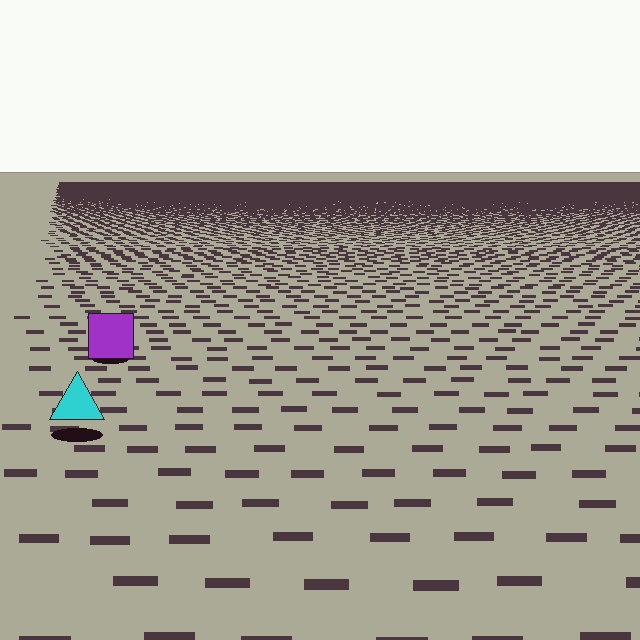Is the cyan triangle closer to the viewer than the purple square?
Yes. The cyan triangle is closer — you can tell from the texture gradient: the ground texture is coarser near it.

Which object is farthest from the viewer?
The purple square is farthest from the viewer. It appears smaller and the ground texture around it is denser.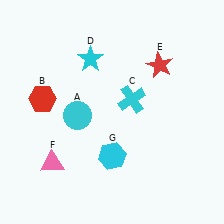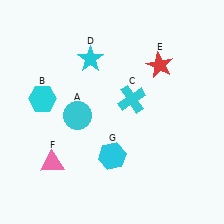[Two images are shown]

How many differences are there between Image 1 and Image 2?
There is 1 difference between the two images.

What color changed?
The hexagon (B) changed from red in Image 1 to cyan in Image 2.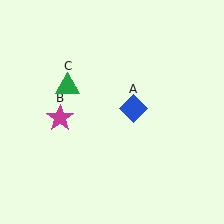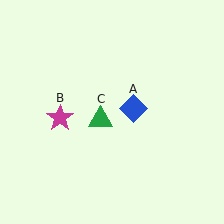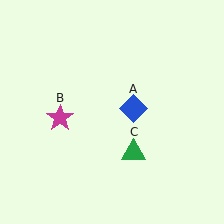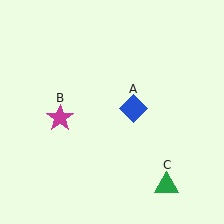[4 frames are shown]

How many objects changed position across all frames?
1 object changed position: green triangle (object C).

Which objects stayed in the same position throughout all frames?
Blue diamond (object A) and magenta star (object B) remained stationary.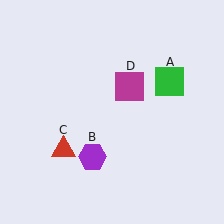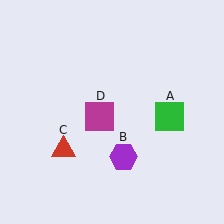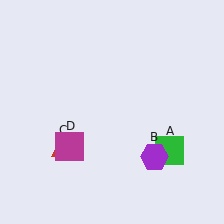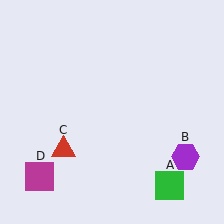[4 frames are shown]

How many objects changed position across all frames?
3 objects changed position: green square (object A), purple hexagon (object B), magenta square (object D).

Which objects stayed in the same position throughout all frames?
Red triangle (object C) remained stationary.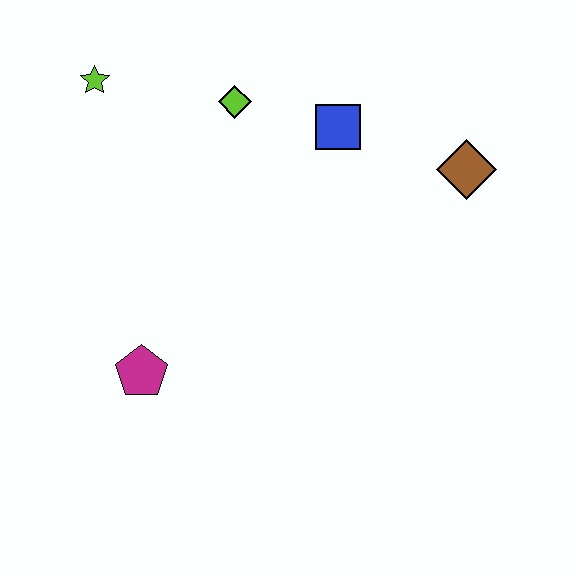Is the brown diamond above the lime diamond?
No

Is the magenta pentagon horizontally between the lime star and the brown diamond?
Yes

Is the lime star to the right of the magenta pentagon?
No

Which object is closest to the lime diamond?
The blue square is closest to the lime diamond.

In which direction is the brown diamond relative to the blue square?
The brown diamond is to the right of the blue square.